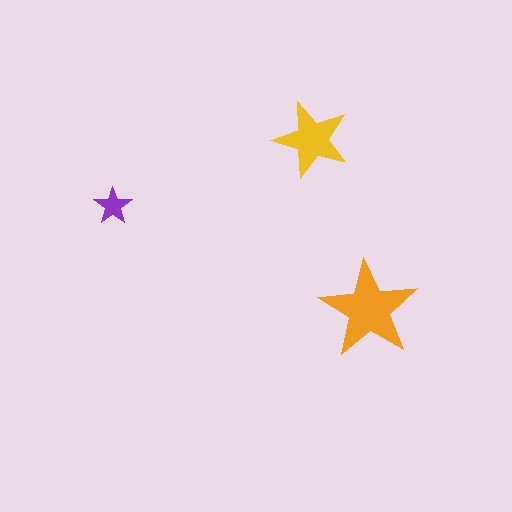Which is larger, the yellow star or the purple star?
The yellow one.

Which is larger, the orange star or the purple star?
The orange one.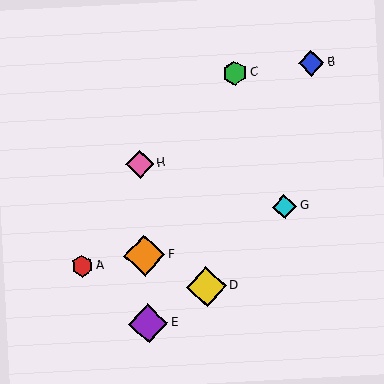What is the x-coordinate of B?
Object B is at x≈311.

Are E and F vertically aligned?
Yes, both are at x≈148.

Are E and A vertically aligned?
No, E is at x≈148 and A is at x≈82.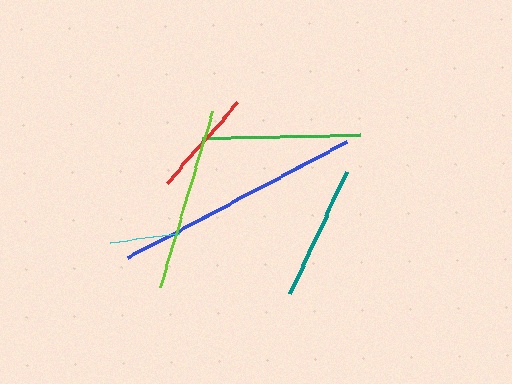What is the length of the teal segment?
The teal segment is approximately 135 pixels long.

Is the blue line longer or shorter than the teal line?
The blue line is longer than the teal line.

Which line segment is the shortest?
The cyan line is the shortest at approximately 70 pixels.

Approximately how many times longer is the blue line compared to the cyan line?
The blue line is approximately 3.5 times the length of the cyan line.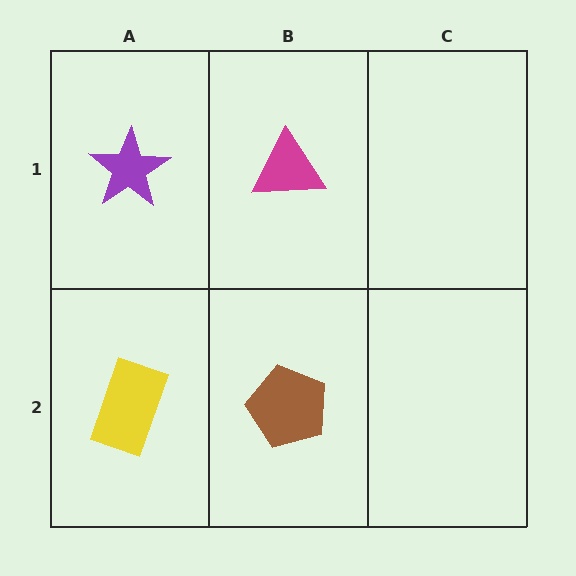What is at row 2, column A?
A yellow rectangle.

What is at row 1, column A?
A purple star.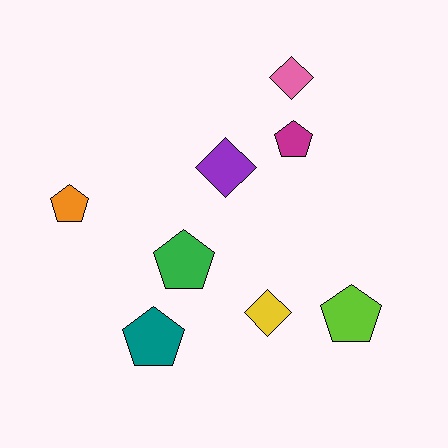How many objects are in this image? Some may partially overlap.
There are 8 objects.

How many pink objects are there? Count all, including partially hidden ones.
There is 1 pink object.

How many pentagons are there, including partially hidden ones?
There are 5 pentagons.